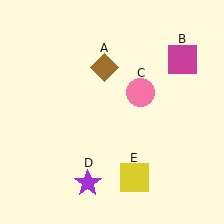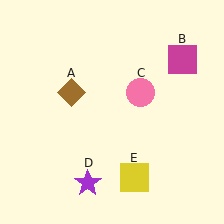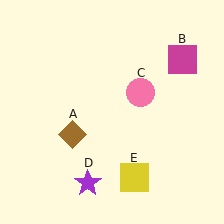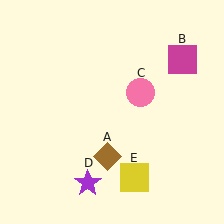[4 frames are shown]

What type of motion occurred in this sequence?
The brown diamond (object A) rotated counterclockwise around the center of the scene.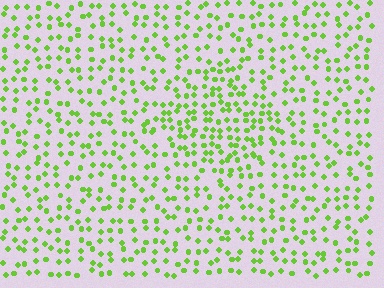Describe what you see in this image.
The image contains small lime elements arranged at two different densities. A diamond-shaped region is visible where the elements are more densely packed than the surrounding area.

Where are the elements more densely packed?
The elements are more densely packed inside the diamond boundary.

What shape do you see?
I see a diamond.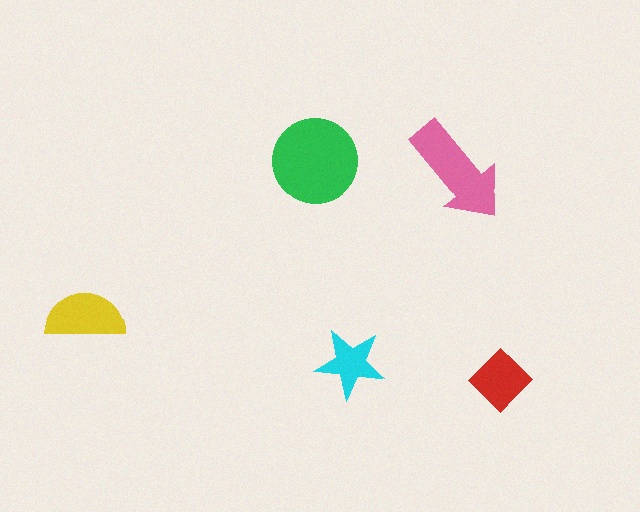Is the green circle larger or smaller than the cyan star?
Larger.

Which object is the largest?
The green circle.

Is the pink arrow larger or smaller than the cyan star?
Larger.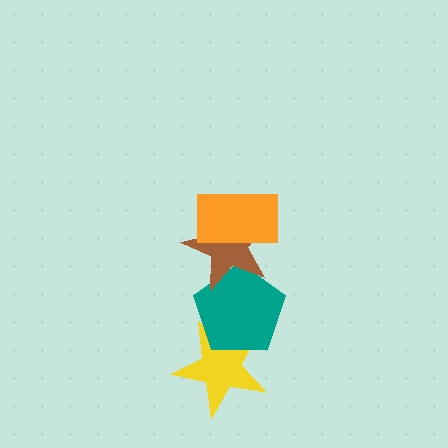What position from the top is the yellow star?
The yellow star is 4th from the top.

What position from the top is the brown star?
The brown star is 2nd from the top.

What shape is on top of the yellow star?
The teal pentagon is on top of the yellow star.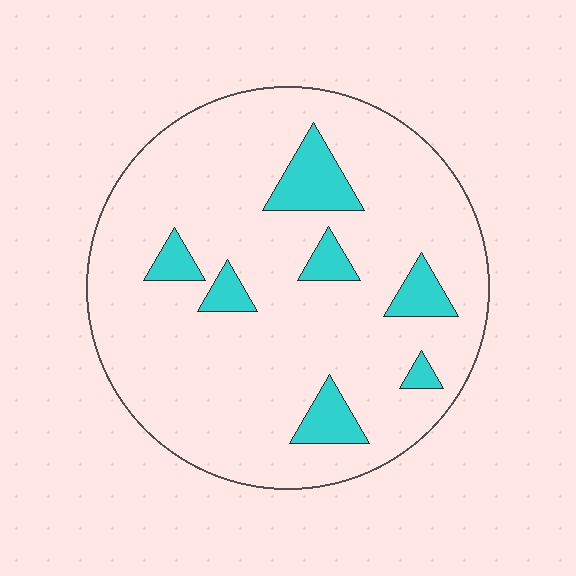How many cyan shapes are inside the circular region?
7.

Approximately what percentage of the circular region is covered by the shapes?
Approximately 15%.